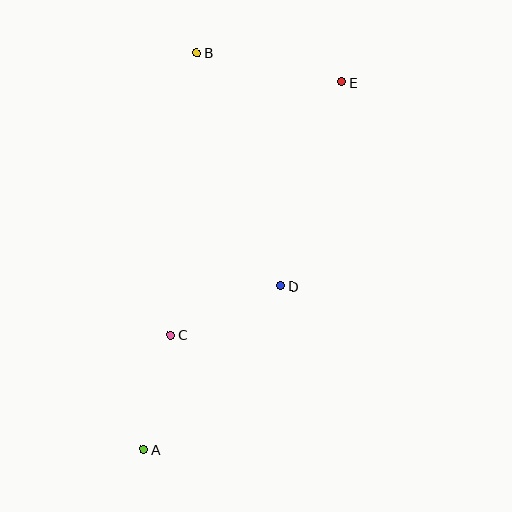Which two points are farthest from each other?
Points A and E are farthest from each other.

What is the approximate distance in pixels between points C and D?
The distance between C and D is approximately 121 pixels.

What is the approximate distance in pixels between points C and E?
The distance between C and E is approximately 305 pixels.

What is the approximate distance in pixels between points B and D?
The distance between B and D is approximately 248 pixels.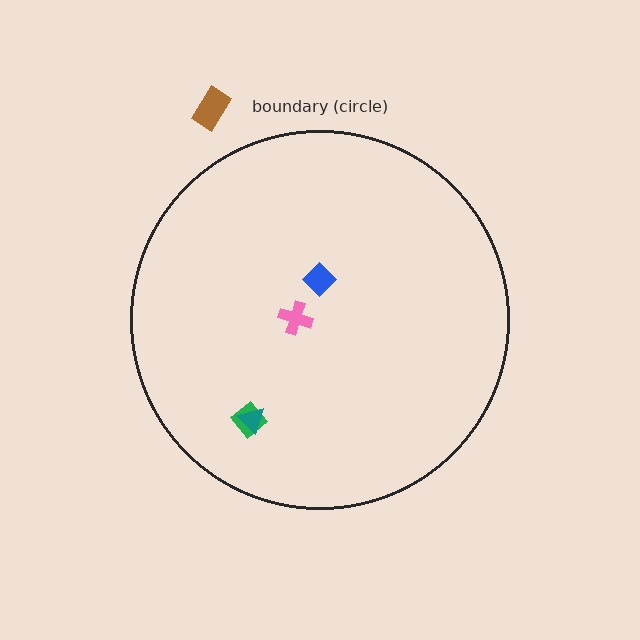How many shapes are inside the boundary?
4 inside, 1 outside.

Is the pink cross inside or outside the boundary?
Inside.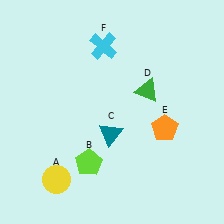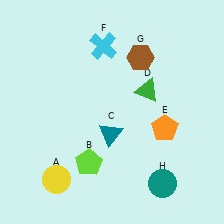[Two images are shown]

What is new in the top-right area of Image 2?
A brown hexagon (G) was added in the top-right area of Image 2.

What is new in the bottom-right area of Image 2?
A teal circle (H) was added in the bottom-right area of Image 2.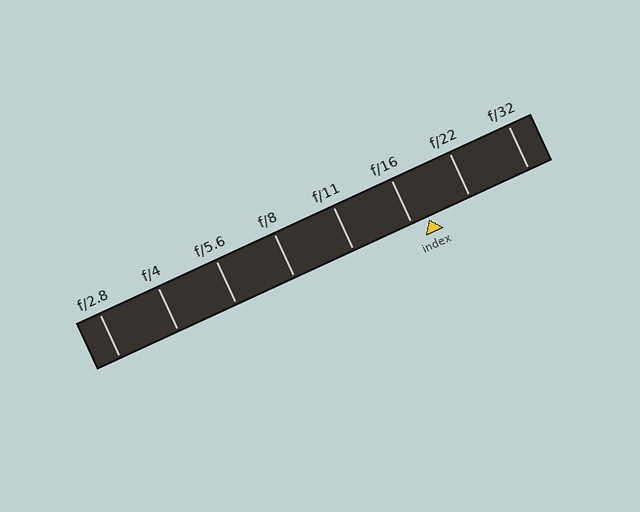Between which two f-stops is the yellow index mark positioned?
The index mark is between f/16 and f/22.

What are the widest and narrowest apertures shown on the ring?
The widest aperture shown is f/2.8 and the narrowest is f/32.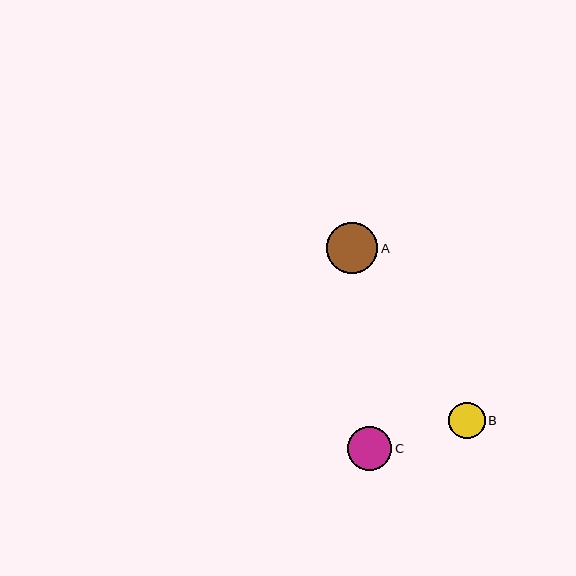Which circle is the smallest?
Circle B is the smallest with a size of approximately 37 pixels.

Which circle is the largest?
Circle A is the largest with a size of approximately 51 pixels.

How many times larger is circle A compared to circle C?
Circle A is approximately 1.2 times the size of circle C.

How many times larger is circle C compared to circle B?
Circle C is approximately 1.2 times the size of circle B.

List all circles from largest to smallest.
From largest to smallest: A, C, B.